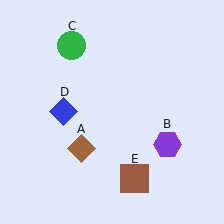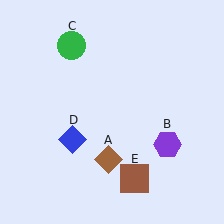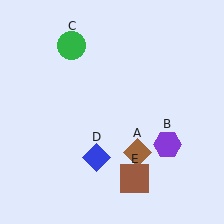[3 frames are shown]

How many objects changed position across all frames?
2 objects changed position: brown diamond (object A), blue diamond (object D).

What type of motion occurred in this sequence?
The brown diamond (object A), blue diamond (object D) rotated counterclockwise around the center of the scene.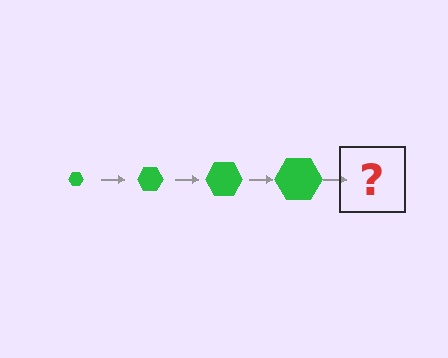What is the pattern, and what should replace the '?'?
The pattern is that the hexagon gets progressively larger each step. The '?' should be a green hexagon, larger than the previous one.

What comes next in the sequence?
The next element should be a green hexagon, larger than the previous one.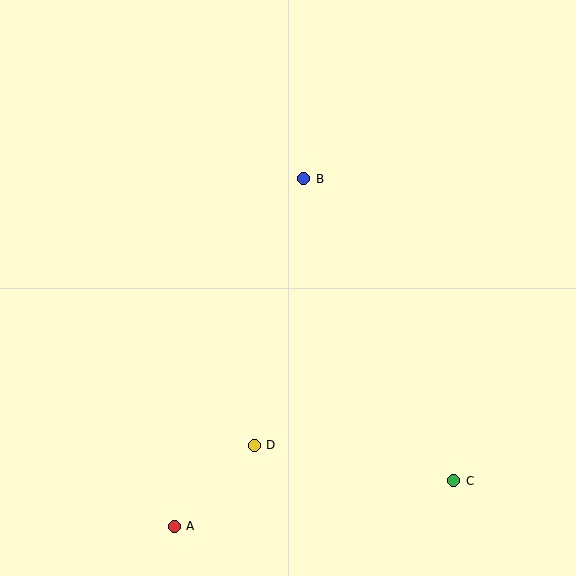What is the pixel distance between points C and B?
The distance between C and B is 337 pixels.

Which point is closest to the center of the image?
Point B at (304, 179) is closest to the center.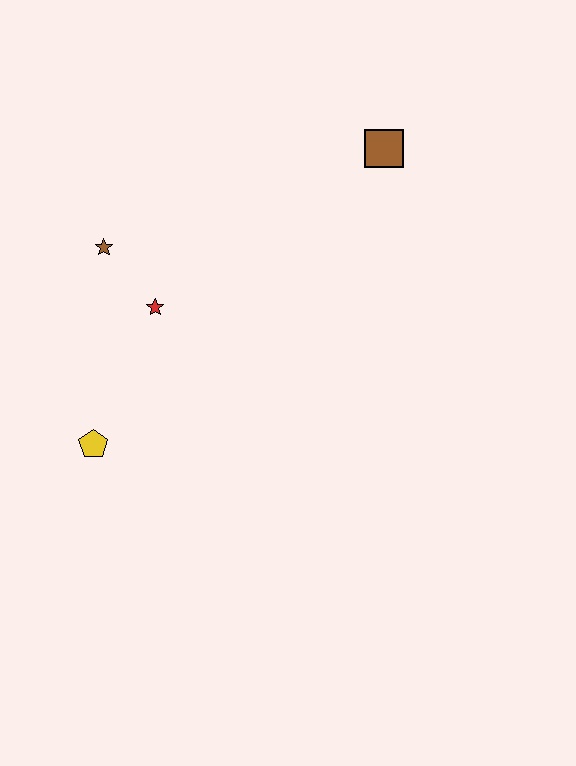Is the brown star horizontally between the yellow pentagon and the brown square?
Yes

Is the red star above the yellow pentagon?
Yes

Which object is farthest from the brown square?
The yellow pentagon is farthest from the brown square.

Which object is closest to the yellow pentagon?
The red star is closest to the yellow pentagon.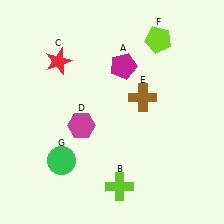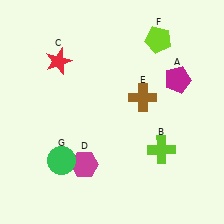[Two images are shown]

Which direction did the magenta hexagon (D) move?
The magenta hexagon (D) moved down.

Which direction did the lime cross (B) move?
The lime cross (B) moved right.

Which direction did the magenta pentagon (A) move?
The magenta pentagon (A) moved right.